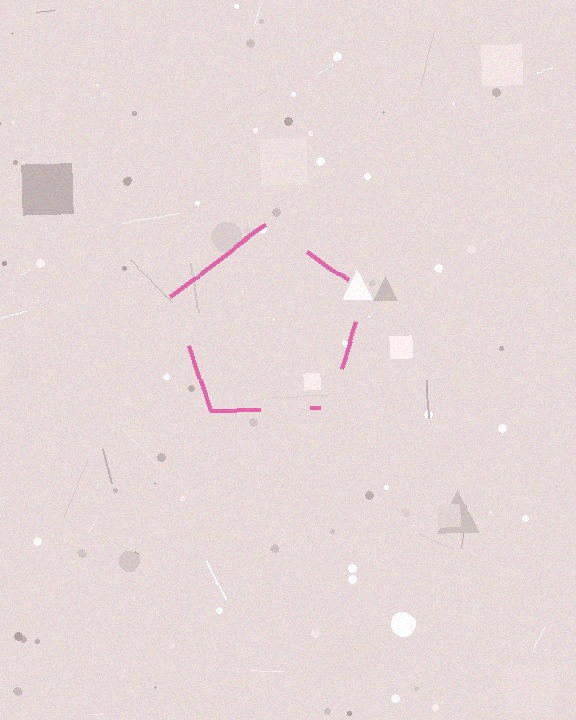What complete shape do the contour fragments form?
The contour fragments form a pentagon.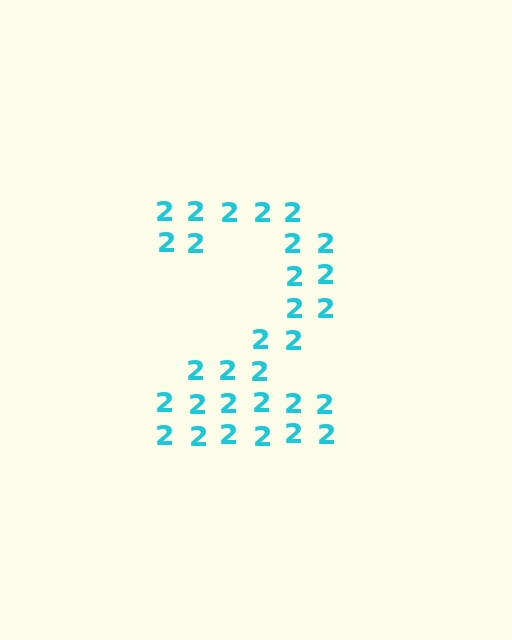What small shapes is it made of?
It is made of small digit 2's.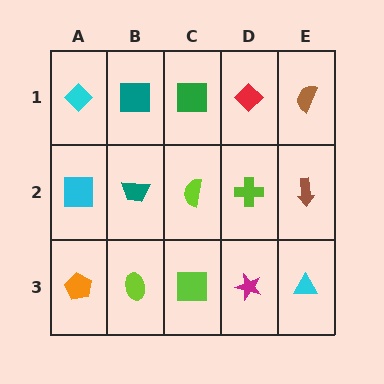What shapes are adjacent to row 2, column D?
A red diamond (row 1, column D), a magenta star (row 3, column D), a lime semicircle (row 2, column C), a brown arrow (row 2, column E).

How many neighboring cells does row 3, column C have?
3.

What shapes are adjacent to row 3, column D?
A lime cross (row 2, column D), a lime square (row 3, column C), a cyan triangle (row 3, column E).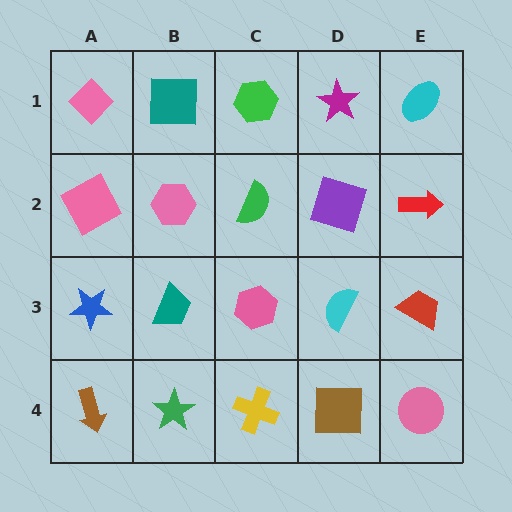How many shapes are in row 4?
5 shapes.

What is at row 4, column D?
A brown square.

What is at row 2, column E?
A red arrow.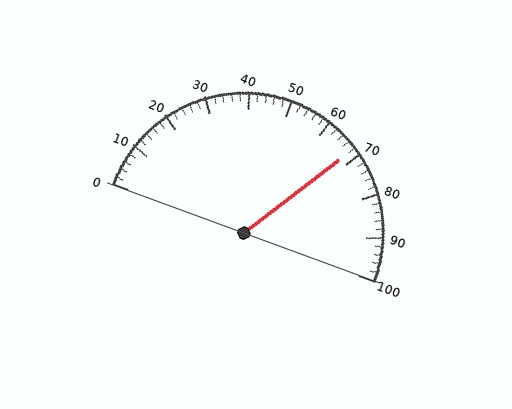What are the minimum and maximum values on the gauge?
The gauge ranges from 0 to 100.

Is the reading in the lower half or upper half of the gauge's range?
The reading is in the upper half of the range (0 to 100).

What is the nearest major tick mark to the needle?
The nearest major tick mark is 70.